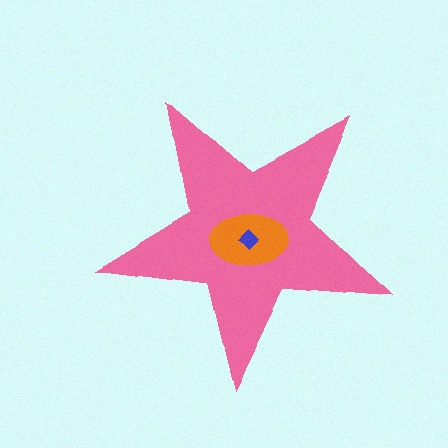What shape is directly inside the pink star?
The orange ellipse.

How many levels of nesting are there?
3.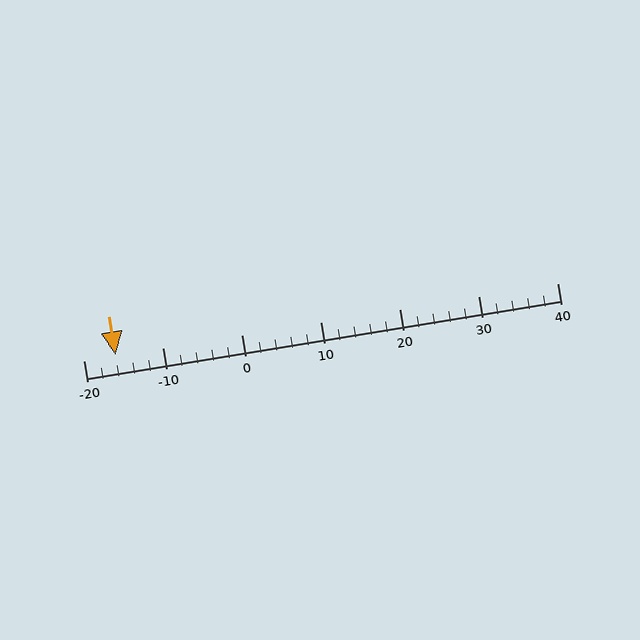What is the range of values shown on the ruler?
The ruler shows values from -20 to 40.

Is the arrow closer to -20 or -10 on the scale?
The arrow is closer to -20.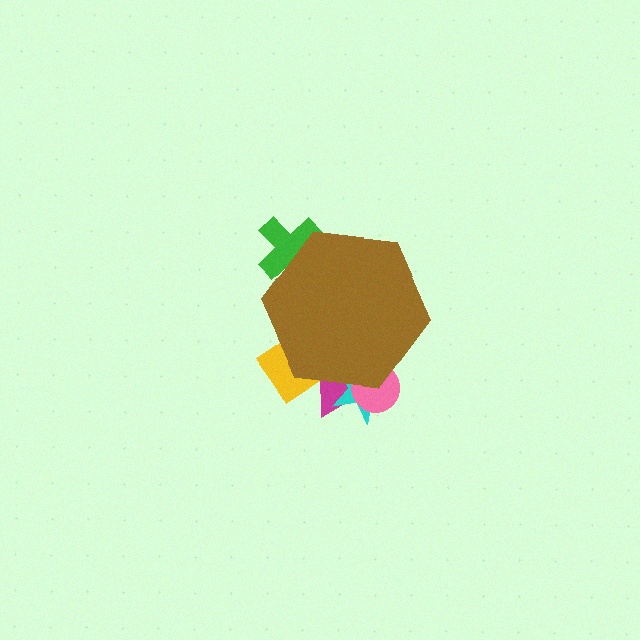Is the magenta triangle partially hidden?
Yes, the magenta triangle is partially hidden behind the brown hexagon.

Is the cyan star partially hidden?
Yes, the cyan star is partially hidden behind the brown hexagon.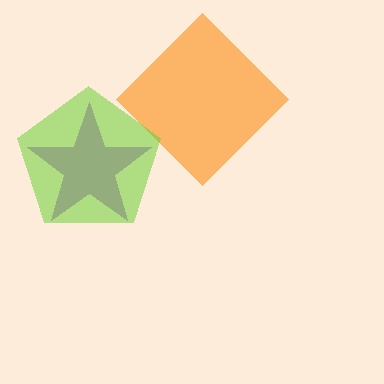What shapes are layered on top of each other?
The layered shapes are: an orange diamond, a purple star, a lime pentagon.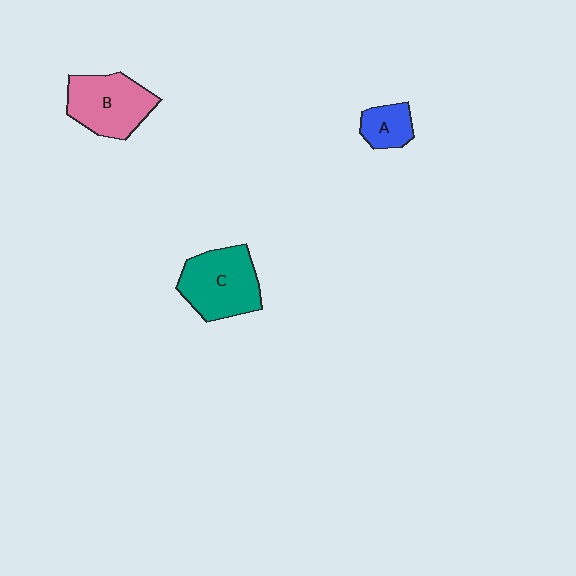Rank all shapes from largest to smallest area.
From largest to smallest: C (teal), B (pink), A (blue).